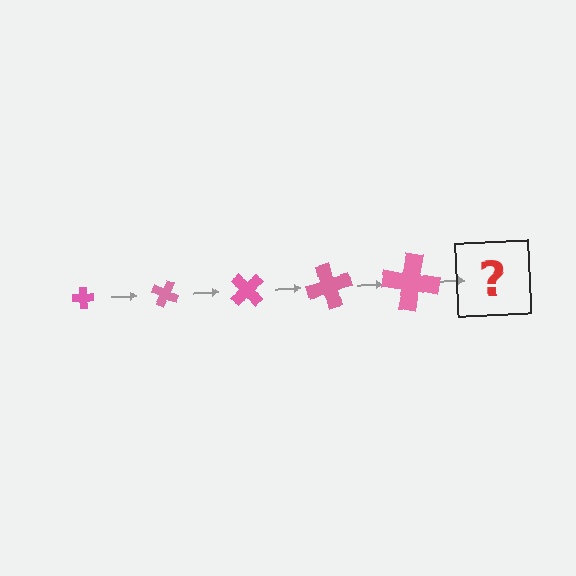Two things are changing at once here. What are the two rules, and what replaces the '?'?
The two rules are that the cross grows larger each step and it rotates 25 degrees each step. The '?' should be a cross, larger than the previous one and rotated 125 degrees from the start.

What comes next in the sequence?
The next element should be a cross, larger than the previous one and rotated 125 degrees from the start.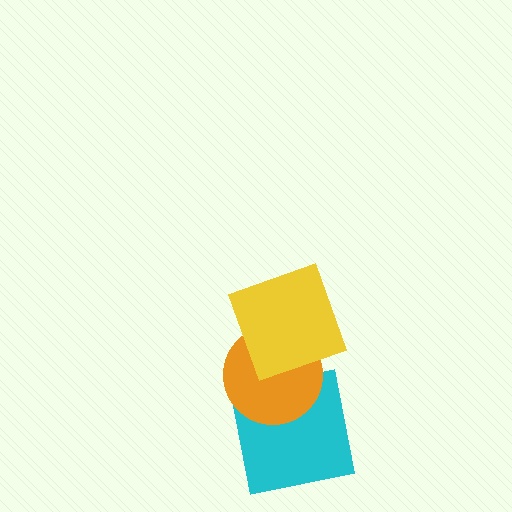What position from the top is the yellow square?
The yellow square is 1st from the top.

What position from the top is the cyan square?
The cyan square is 3rd from the top.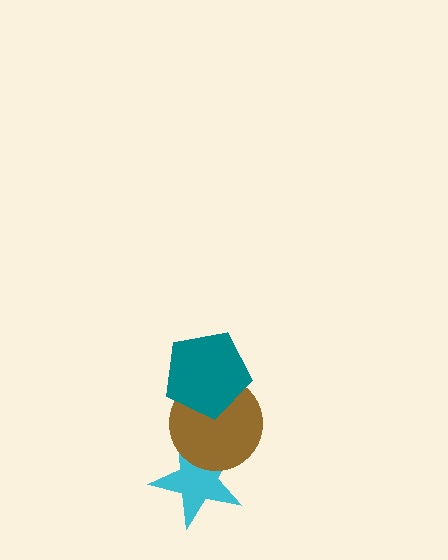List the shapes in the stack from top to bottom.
From top to bottom: the teal pentagon, the brown circle, the cyan star.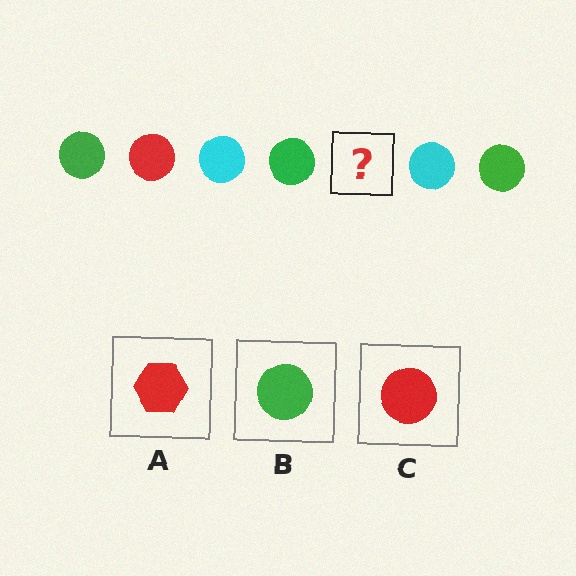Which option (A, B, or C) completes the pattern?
C.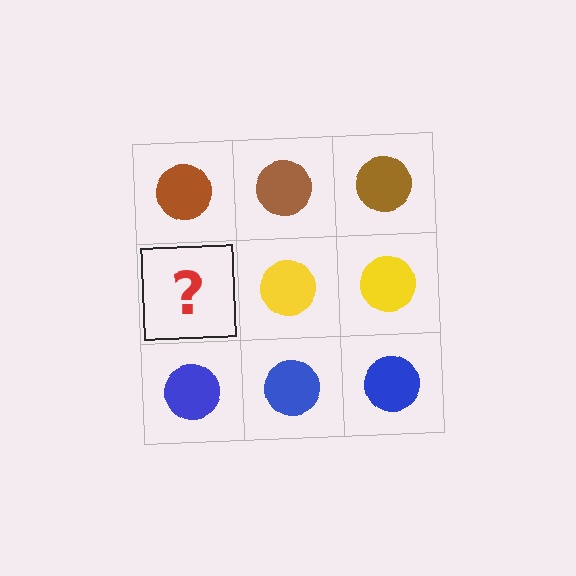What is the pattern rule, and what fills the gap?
The rule is that each row has a consistent color. The gap should be filled with a yellow circle.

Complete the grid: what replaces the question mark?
The question mark should be replaced with a yellow circle.